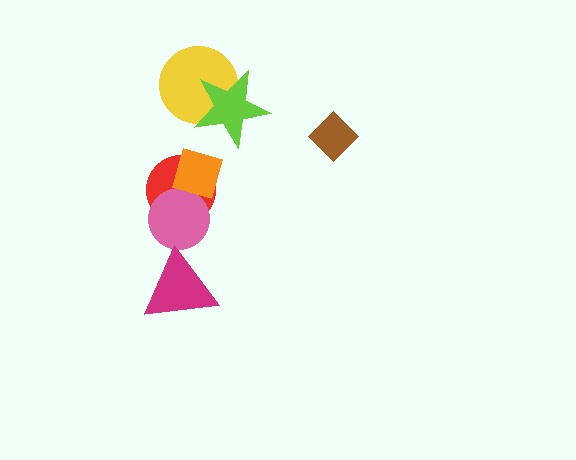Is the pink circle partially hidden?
Yes, it is partially covered by another shape.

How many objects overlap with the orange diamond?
2 objects overlap with the orange diamond.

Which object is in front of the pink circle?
The orange diamond is in front of the pink circle.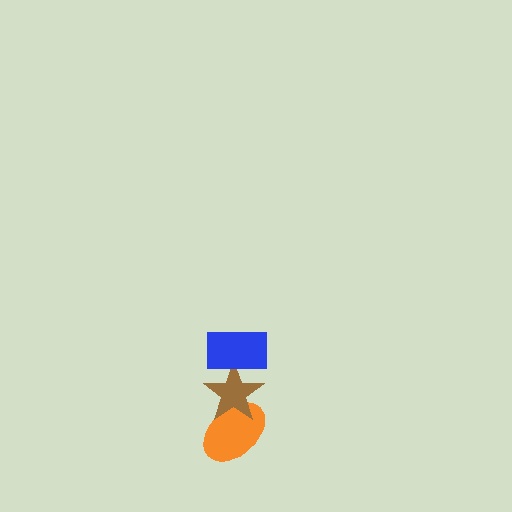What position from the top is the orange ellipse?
The orange ellipse is 3rd from the top.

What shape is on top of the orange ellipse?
The brown star is on top of the orange ellipse.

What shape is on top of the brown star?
The blue rectangle is on top of the brown star.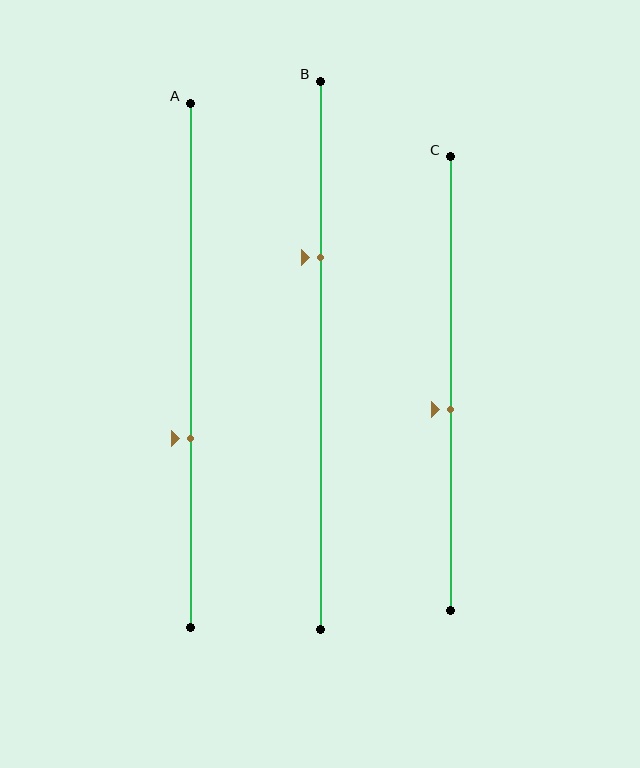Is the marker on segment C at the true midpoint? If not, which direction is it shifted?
No, the marker on segment C is shifted downward by about 6% of the segment length.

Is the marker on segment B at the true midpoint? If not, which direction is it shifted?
No, the marker on segment B is shifted upward by about 18% of the segment length.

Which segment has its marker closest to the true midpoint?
Segment C has its marker closest to the true midpoint.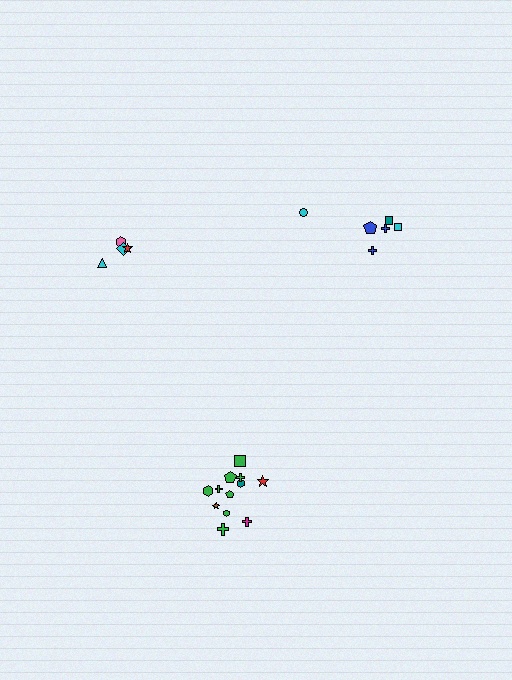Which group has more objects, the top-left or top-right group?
The top-right group.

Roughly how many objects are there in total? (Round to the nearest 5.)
Roughly 20 objects in total.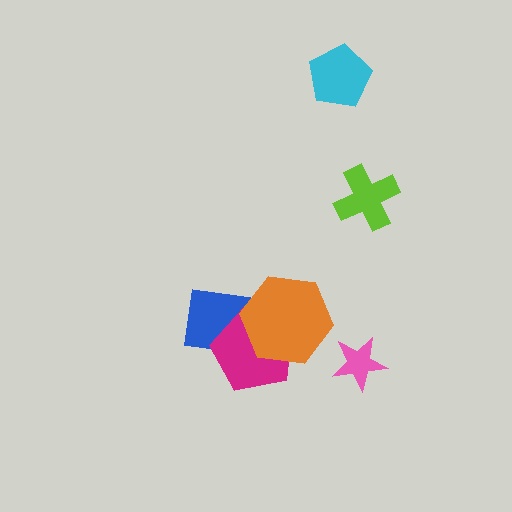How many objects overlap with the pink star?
0 objects overlap with the pink star.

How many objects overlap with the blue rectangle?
2 objects overlap with the blue rectangle.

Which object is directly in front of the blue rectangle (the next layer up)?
The magenta pentagon is directly in front of the blue rectangle.